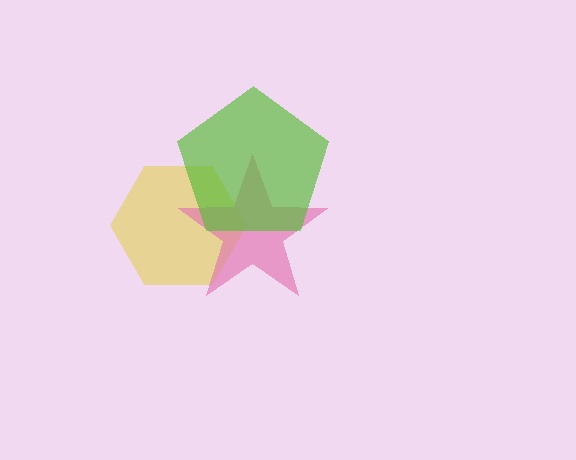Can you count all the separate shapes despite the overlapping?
Yes, there are 3 separate shapes.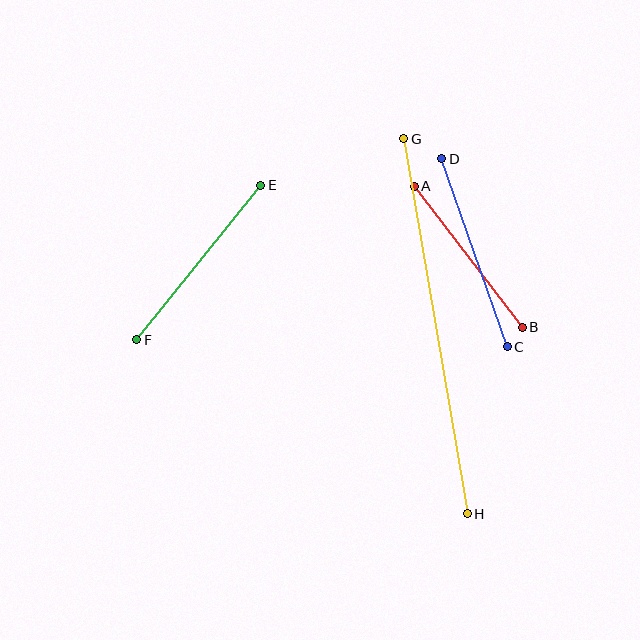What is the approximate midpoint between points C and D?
The midpoint is at approximately (475, 253) pixels.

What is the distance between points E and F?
The distance is approximately 198 pixels.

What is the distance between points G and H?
The distance is approximately 380 pixels.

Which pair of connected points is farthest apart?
Points G and H are farthest apart.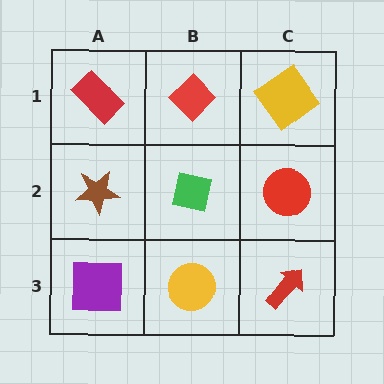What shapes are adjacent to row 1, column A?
A brown star (row 2, column A), a red diamond (row 1, column B).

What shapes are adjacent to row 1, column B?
A green square (row 2, column B), a red rectangle (row 1, column A), a yellow diamond (row 1, column C).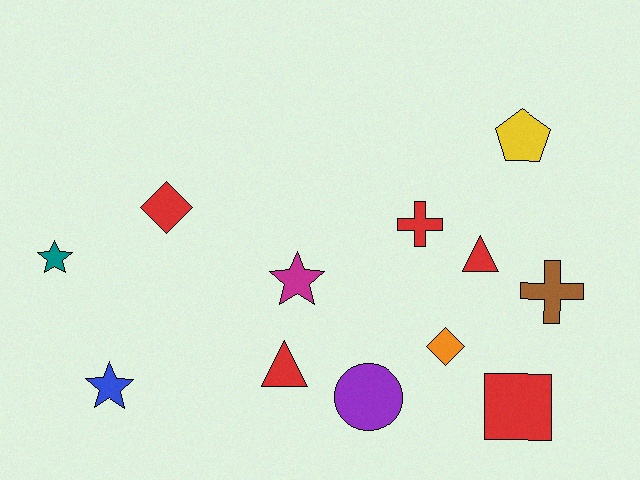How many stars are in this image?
There are 3 stars.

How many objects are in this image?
There are 12 objects.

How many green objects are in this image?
There are no green objects.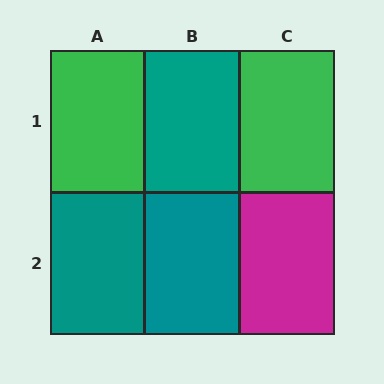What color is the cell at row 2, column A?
Teal.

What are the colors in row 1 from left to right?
Green, teal, green.